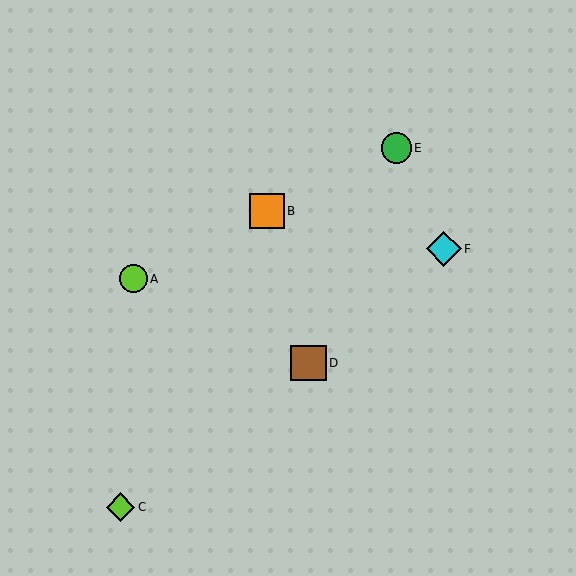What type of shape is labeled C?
Shape C is a lime diamond.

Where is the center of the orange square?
The center of the orange square is at (267, 211).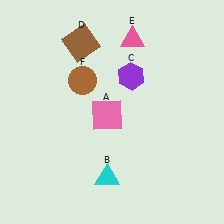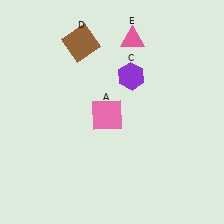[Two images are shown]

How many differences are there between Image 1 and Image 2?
There are 2 differences between the two images.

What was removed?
The brown circle (F), the cyan triangle (B) were removed in Image 2.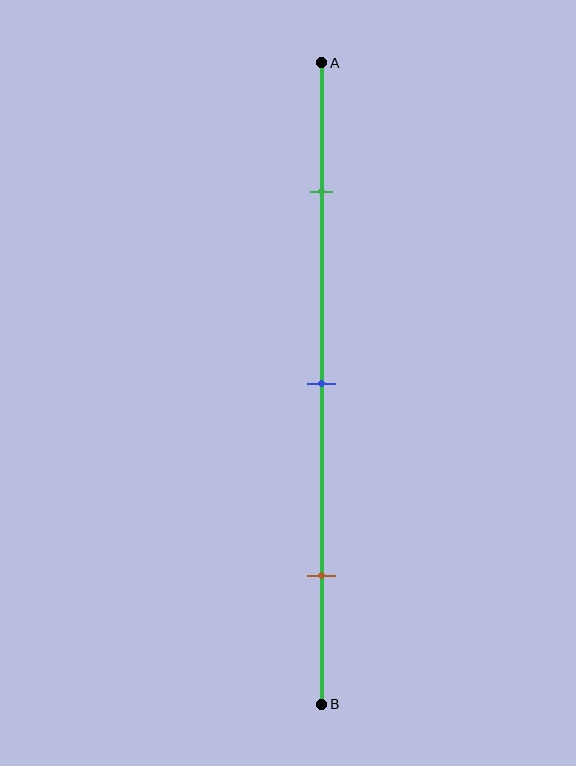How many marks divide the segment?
There are 3 marks dividing the segment.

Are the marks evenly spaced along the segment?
Yes, the marks are approximately evenly spaced.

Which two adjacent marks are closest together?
The green and blue marks are the closest adjacent pair.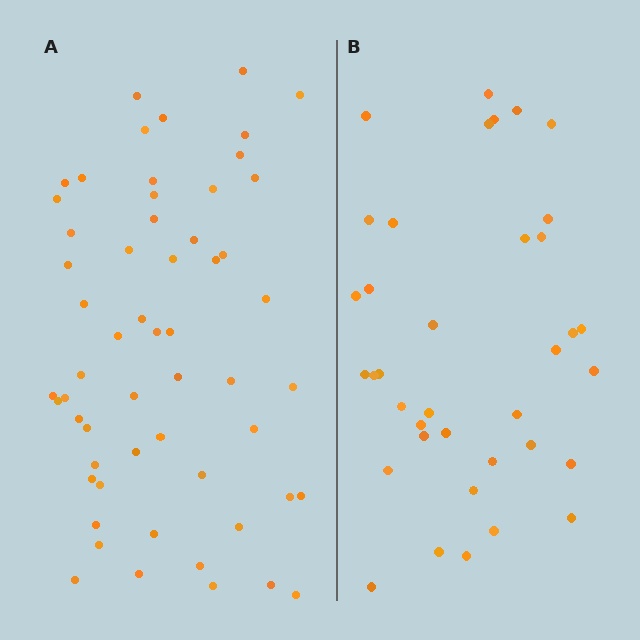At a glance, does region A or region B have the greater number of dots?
Region A (the left region) has more dots.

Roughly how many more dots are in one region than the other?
Region A has approximately 20 more dots than region B.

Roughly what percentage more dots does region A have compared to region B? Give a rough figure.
About 55% more.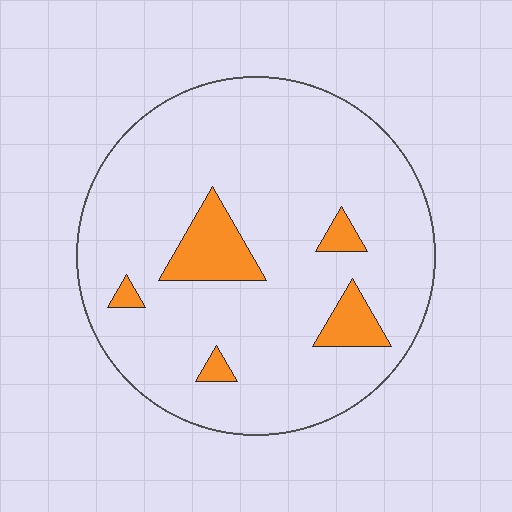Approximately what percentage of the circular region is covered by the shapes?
Approximately 10%.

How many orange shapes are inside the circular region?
5.